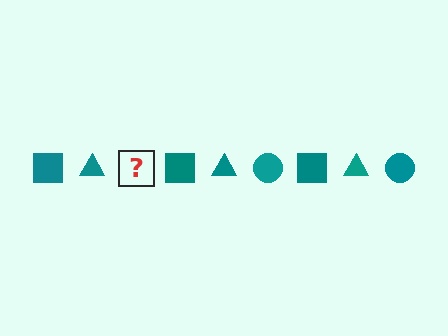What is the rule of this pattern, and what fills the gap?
The rule is that the pattern cycles through square, triangle, circle shapes in teal. The gap should be filled with a teal circle.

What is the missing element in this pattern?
The missing element is a teal circle.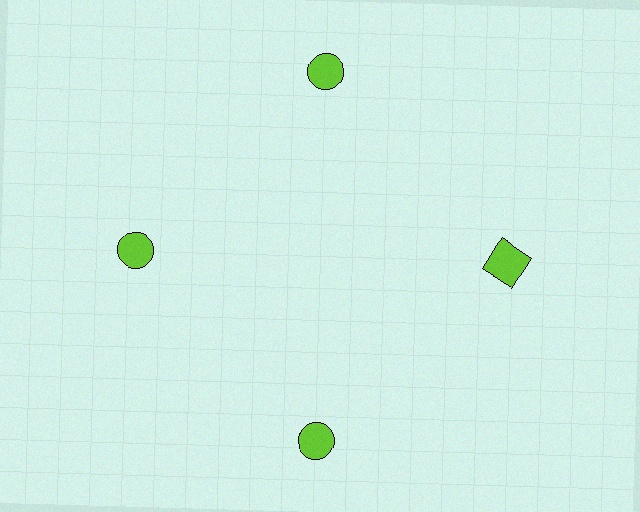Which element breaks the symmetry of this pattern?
The lime square at roughly the 3 o'clock position breaks the symmetry. All other shapes are lime circles.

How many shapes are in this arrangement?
There are 4 shapes arranged in a ring pattern.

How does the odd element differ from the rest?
It has a different shape: square instead of circle.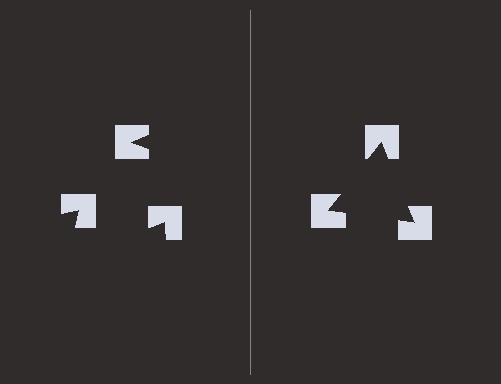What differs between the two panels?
The notched squares are positioned identically on both sides; only the wedge orientations differ. On the right they align to a triangle; on the left they are misaligned.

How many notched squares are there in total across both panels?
6 — 3 on each side.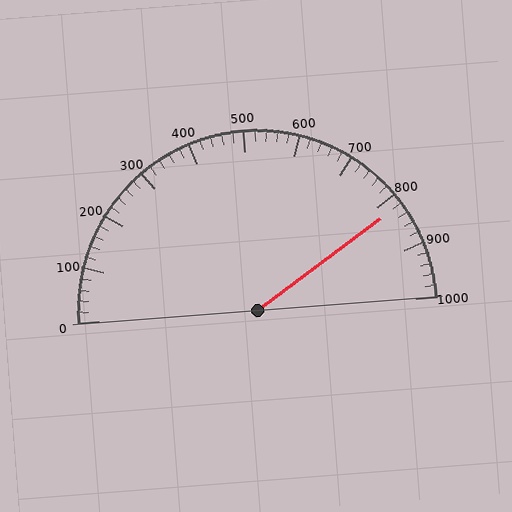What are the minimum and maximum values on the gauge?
The gauge ranges from 0 to 1000.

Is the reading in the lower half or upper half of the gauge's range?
The reading is in the upper half of the range (0 to 1000).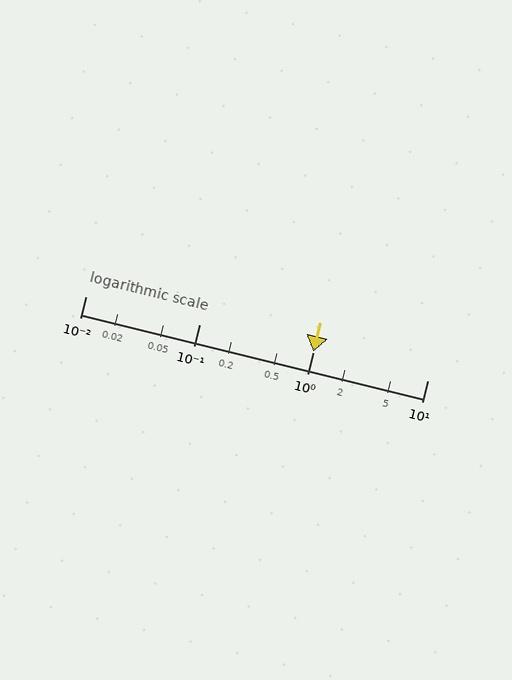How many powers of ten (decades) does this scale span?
The scale spans 3 decades, from 0.01 to 10.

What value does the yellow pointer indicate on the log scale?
The pointer indicates approximately 1.